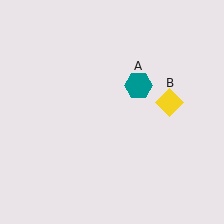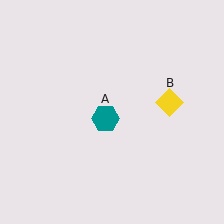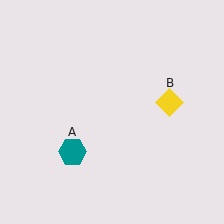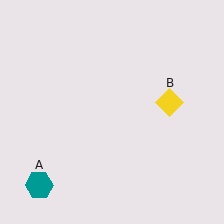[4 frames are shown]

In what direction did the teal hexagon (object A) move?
The teal hexagon (object A) moved down and to the left.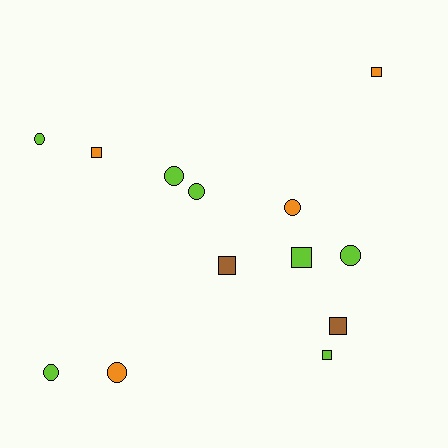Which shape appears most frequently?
Circle, with 7 objects.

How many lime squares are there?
There are 2 lime squares.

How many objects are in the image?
There are 13 objects.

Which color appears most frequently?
Lime, with 7 objects.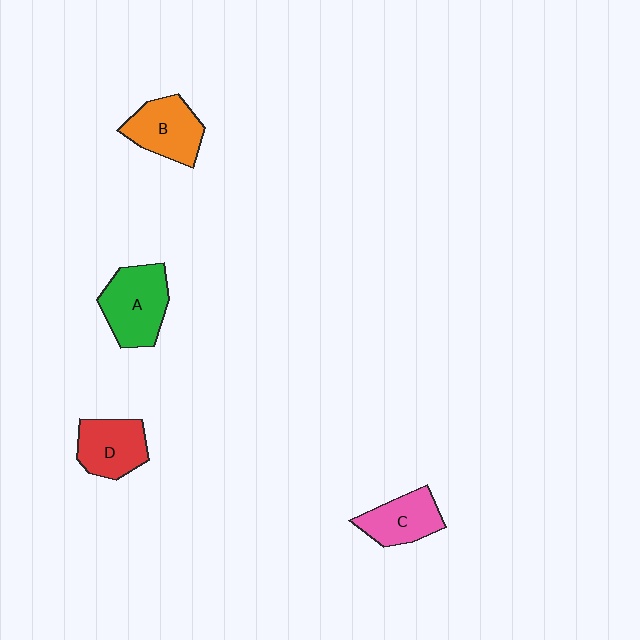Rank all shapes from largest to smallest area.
From largest to smallest: A (green), B (orange), D (red), C (pink).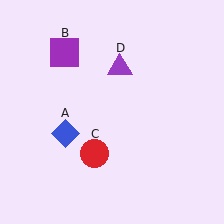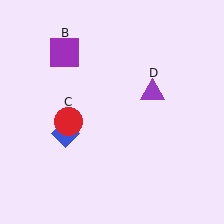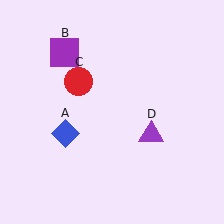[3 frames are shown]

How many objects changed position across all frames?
2 objects changed position: red circle (object C), purple triangle (object D).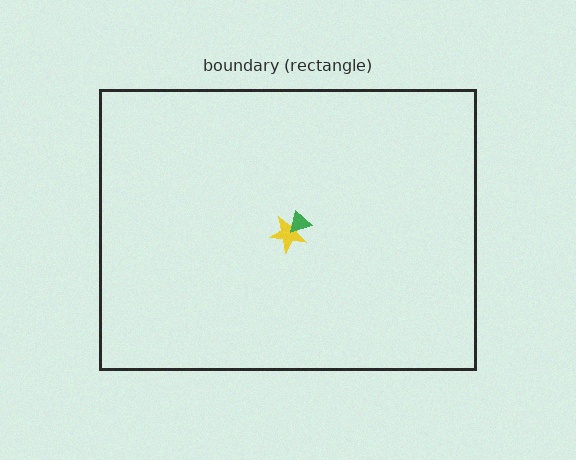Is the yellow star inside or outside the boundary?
Inside.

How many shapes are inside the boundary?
2 inside, 0 outside.